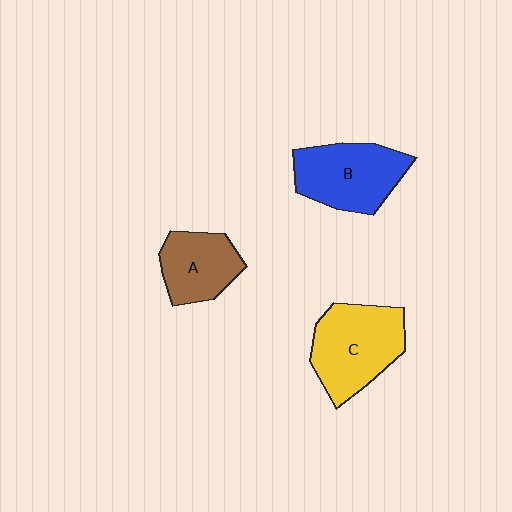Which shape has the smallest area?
Shape A (brown).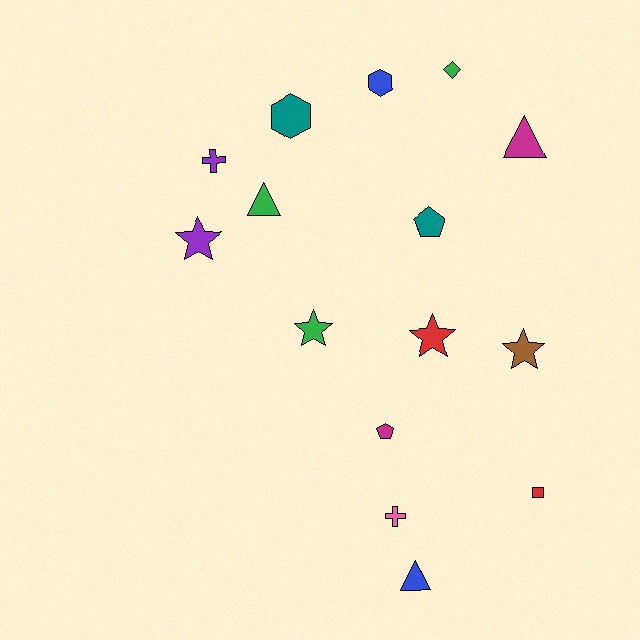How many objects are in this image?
There are 15 objects.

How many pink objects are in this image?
There is 1 pink object.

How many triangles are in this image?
There are 3 triangles.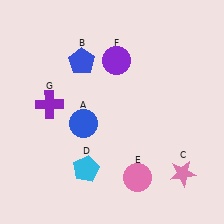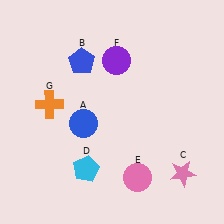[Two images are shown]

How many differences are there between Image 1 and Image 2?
There is 1 difference between the two images.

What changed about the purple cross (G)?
In Image 1, G is purple. In Image 2, it changed to orange.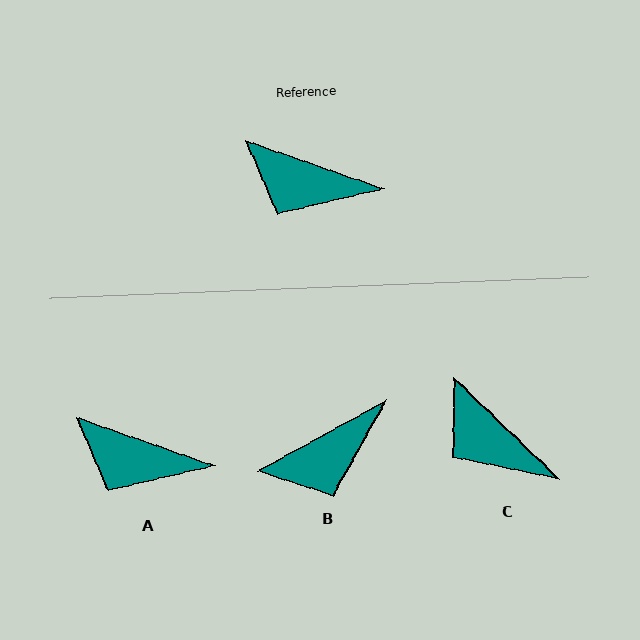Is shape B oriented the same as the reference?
No, it is off by about 48 degrees.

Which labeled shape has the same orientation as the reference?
A.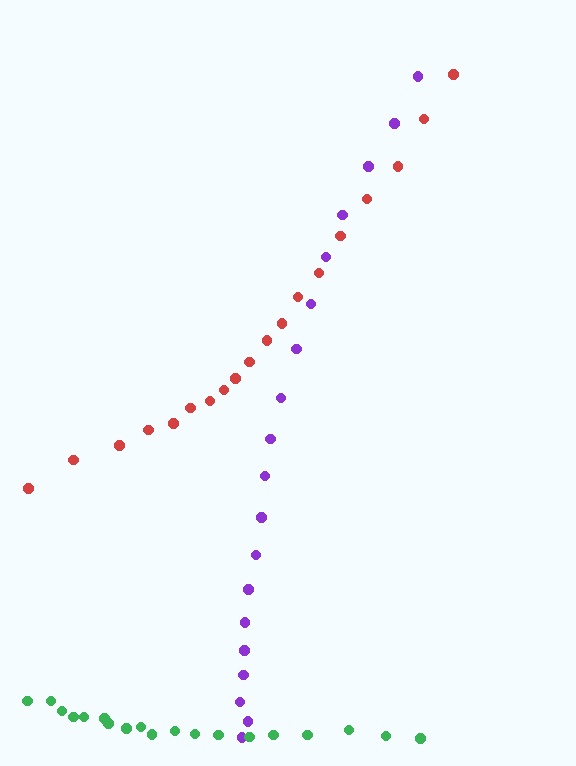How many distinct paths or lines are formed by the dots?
There are 3 distinct paths.